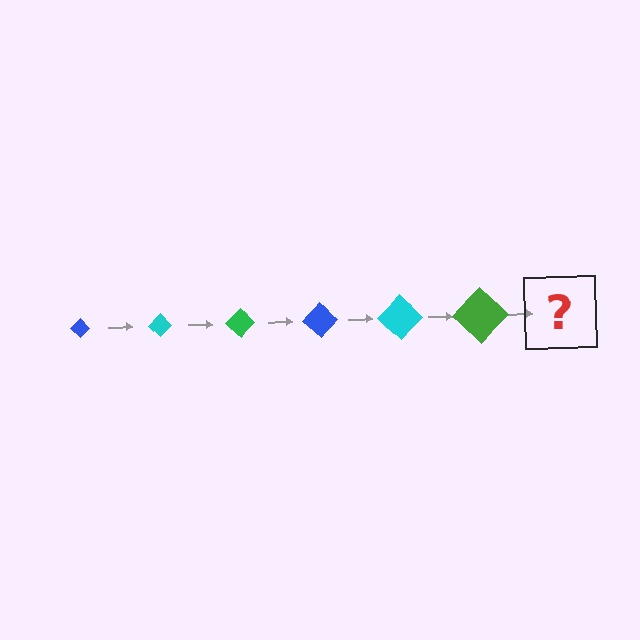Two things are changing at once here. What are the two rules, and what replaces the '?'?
The two rules are that the diamond grows larger each step and the color cycles through blue, cyan, and green. The '?' should be a blue diamond, larger than the previous one.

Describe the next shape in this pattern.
It should be a blue diamond, larger than the previous one.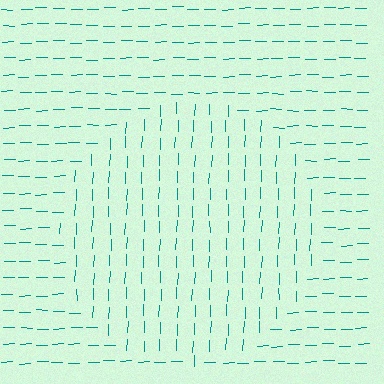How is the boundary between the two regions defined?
The boundary is defined purely by a change in line orientation (approximately 87 degrees difference). All lines are the same color and thickness.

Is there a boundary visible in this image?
Yes, there is a texture boundary formed by a change in line orientation.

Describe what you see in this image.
The image is filled with small teal line segments. A circle region in the image has lines oriented differently from the surrounding lines, creating a visible texture boundary.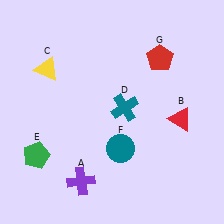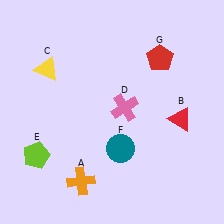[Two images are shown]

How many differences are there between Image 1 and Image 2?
There are 3 differences between the two images.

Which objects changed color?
A changed from purple to orange. D changed from teal to pink. E changed from green to lime.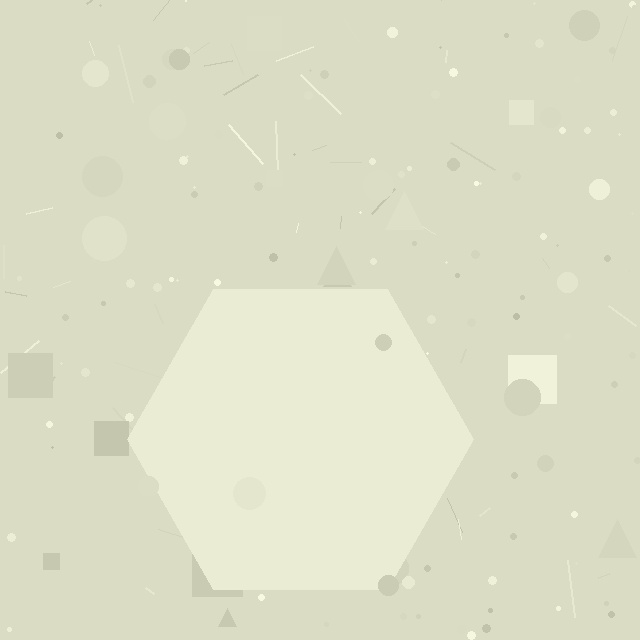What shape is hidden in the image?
A hexagon is hidden in the image.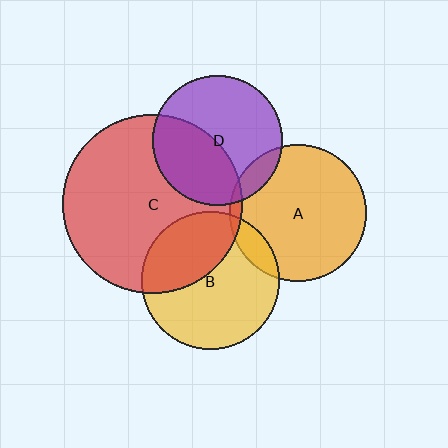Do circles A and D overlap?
Yes.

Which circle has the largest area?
Circle C (red).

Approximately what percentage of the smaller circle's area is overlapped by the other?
Approximately 10%.